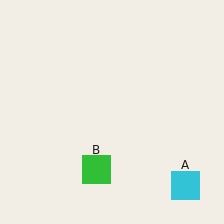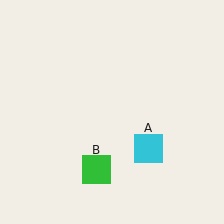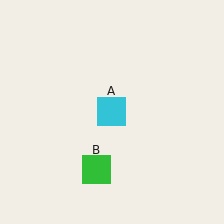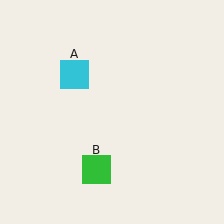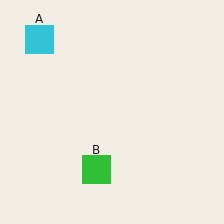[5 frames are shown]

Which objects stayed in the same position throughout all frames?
Green square (object B) remained stationary.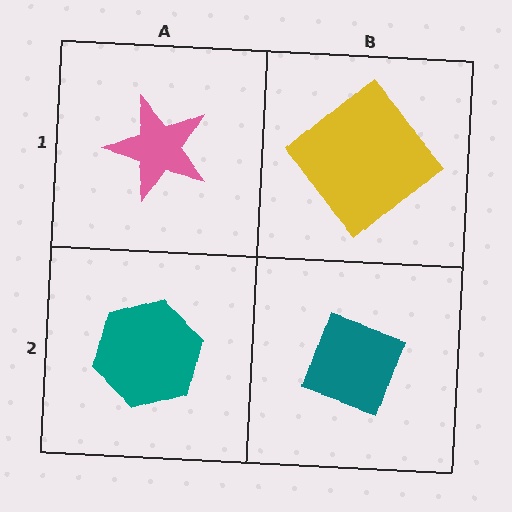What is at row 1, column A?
A pink star.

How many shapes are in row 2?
2 shapes.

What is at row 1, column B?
A yellow diamond.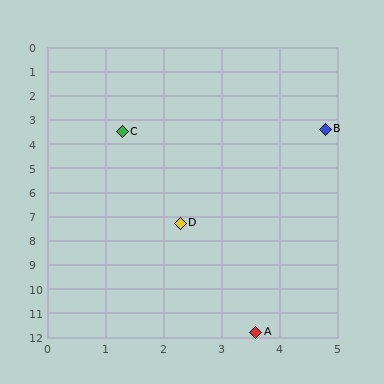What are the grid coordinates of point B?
Point B is at approximately (4.8, 3.4).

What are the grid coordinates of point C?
Point C is at approximately (1.3, 3.5).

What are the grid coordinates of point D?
Point D is at approximately (2.3, 7.3).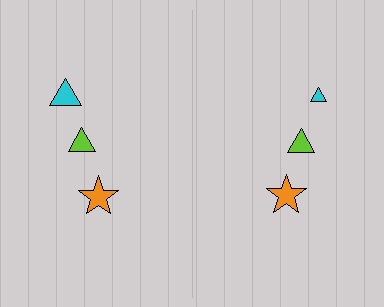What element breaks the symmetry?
The cyan triangle on the right side has a different size than its mirror counterpart.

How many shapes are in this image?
There are 6 shapes in this image.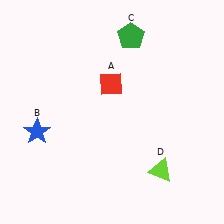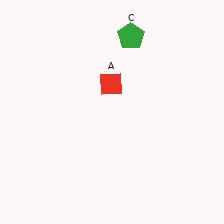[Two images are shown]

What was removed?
The blue star (B), the lime triangle (D) were removed in Image 2.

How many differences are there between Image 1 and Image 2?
There are 2 differences between the two images.